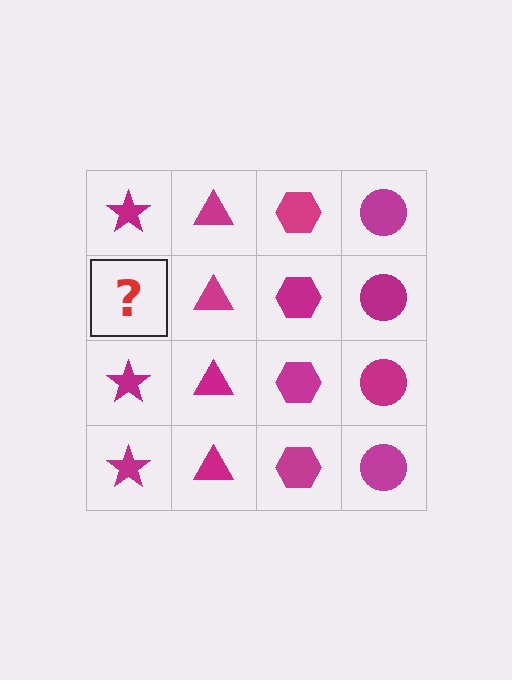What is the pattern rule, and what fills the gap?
The rule is that each column has a consistent shape. The gap should be filled with a magenta star.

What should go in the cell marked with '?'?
The missing cell should contain a magenta star.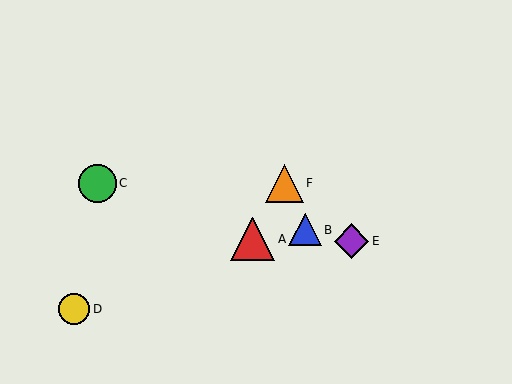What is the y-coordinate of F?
Object F is at y≈183.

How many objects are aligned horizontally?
2 objects (C, F) are aligned horizontally.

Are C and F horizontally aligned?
Yes, both are at y≈183.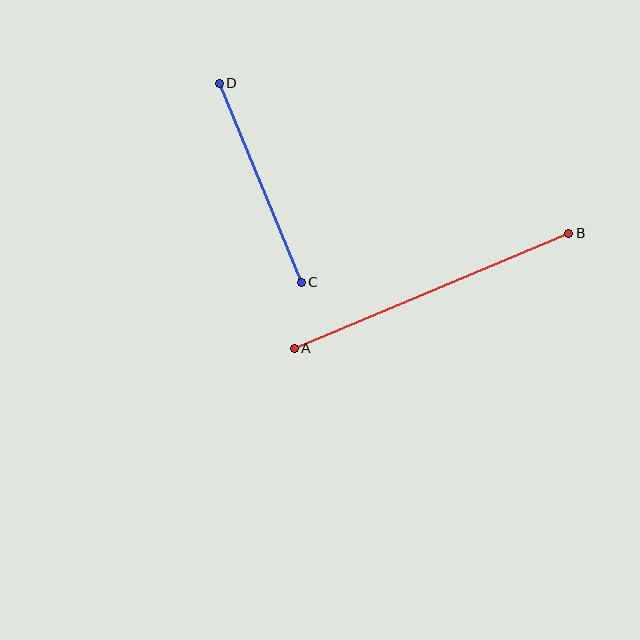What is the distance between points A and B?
The distance is approximately 298 pixels.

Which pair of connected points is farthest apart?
Points A and B are farthest apart.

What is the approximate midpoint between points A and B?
The midpoint is at approximately (432, 291) pixels.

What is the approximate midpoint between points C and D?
The midpoint is at approximately (260, 183) pixels.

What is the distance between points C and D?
The distance is approximately 216 pixels.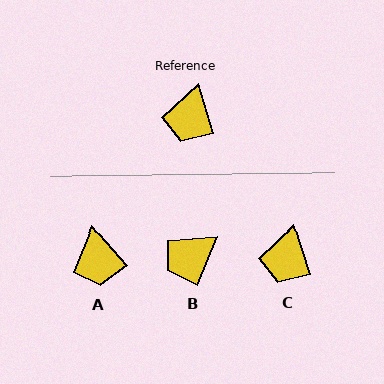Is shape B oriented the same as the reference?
No, it is off by about 39 degrees.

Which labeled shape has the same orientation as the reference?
C.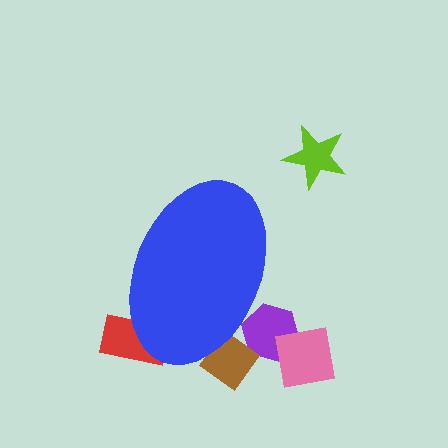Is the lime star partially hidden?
No, the lime star is fully visible.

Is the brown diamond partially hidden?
Yes, the brown diamond is partially hidden behind the blue ellipse.